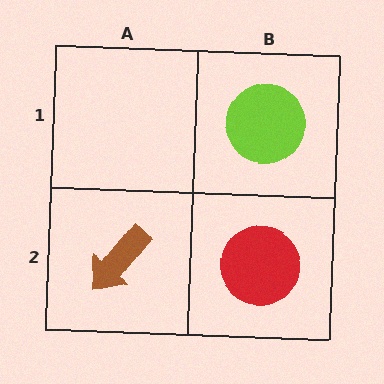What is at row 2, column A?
A brown arrow.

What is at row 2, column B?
A red circle.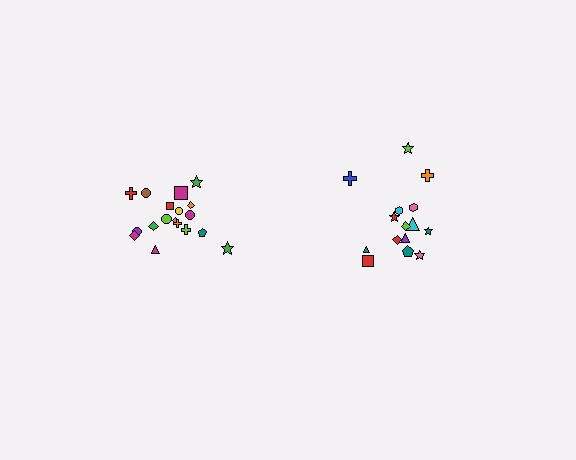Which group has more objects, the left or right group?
The left group.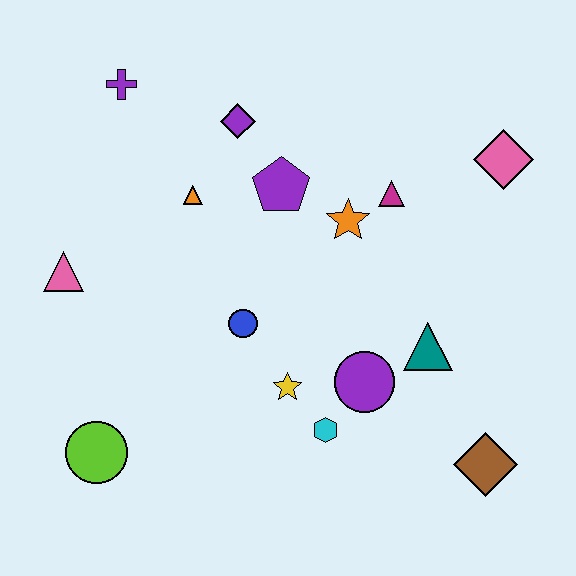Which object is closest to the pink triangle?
The orange triangle is closest to the pink triangle.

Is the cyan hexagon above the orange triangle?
No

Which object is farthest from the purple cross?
The brown diamond is farthest from the purple cross.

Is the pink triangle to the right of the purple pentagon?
No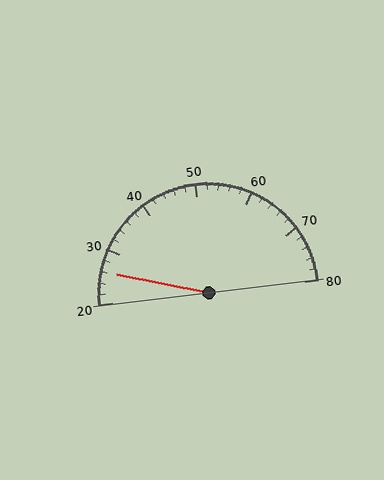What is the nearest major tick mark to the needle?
The nearest major tick mark is 30.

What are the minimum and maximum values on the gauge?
The gauge ranges from 20 to 80.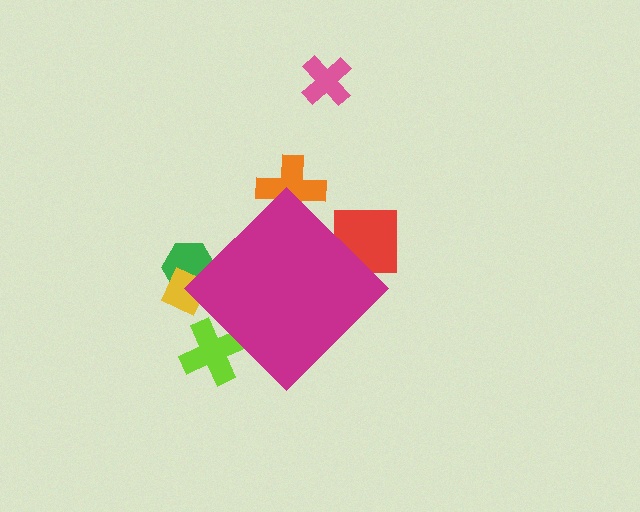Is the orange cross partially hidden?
Yes, the orange cross is partially hidden behind the magenta diamond.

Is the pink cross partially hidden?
No, the pink cross is fully visible.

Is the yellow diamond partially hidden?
Yes, the yellow diamond is partially hidden behind the magenta diamond.